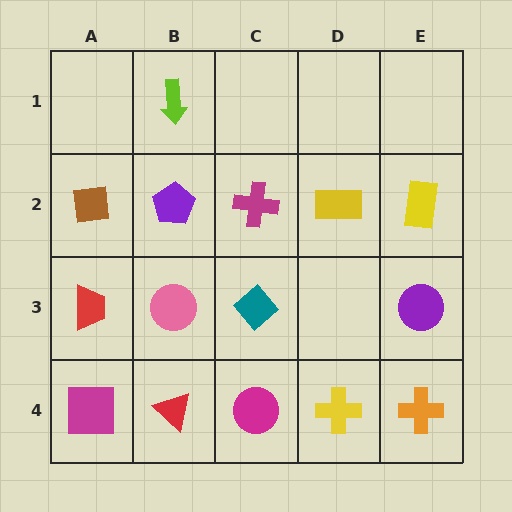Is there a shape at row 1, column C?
No, that cell is empty.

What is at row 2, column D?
A yellow rectangle.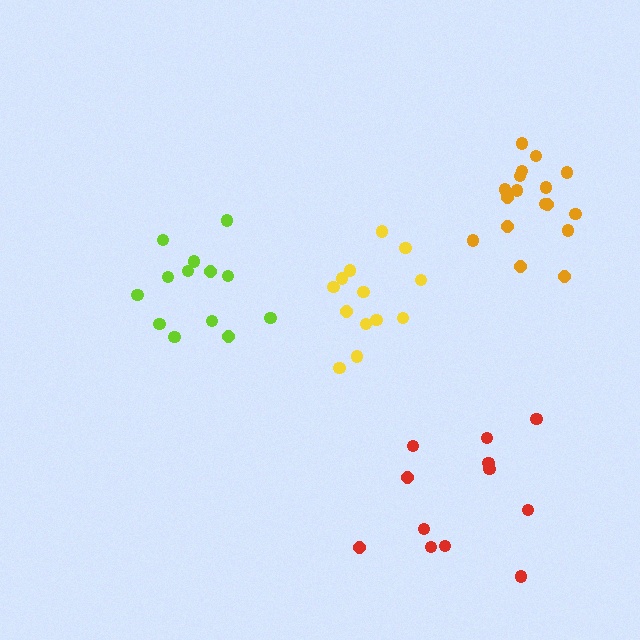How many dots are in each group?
Group 1: 17 dots, Group 2: 13 dots, Group 3: 13 dots, Group 4: 12 dots (55 total).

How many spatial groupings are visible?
There are 4 spatial groupings.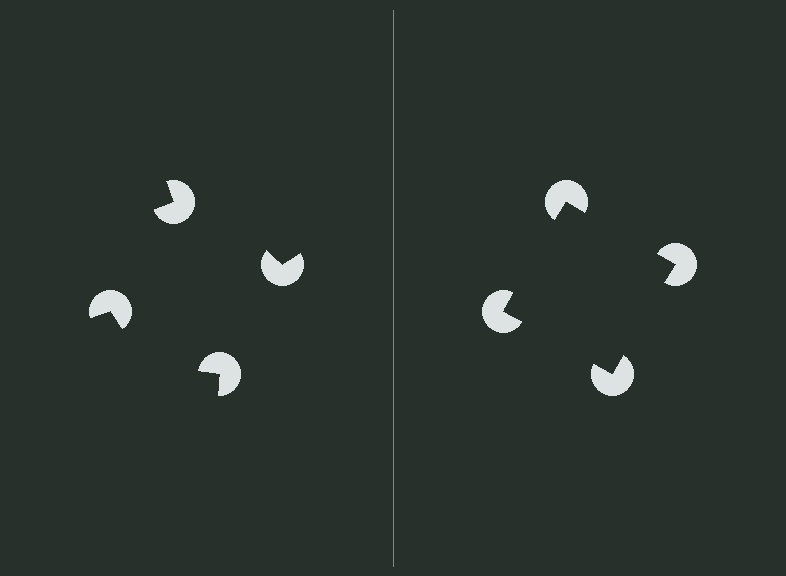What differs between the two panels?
The pac-man discs are positioned identically on both sides; only the wedge orientations differ. On the right they align to a square; on the left they are misaligned.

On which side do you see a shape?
An illusory square appears on the right side. On the left side the wedge cuts are rotated, so no coherent shape forms.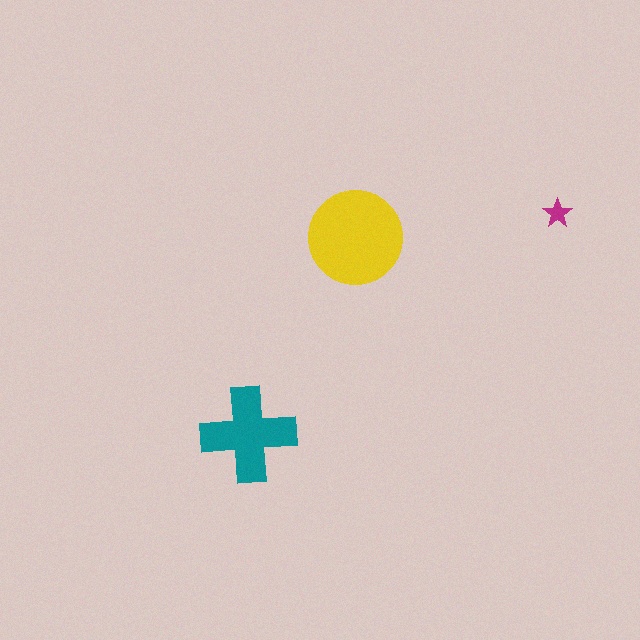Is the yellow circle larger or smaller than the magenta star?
Larger.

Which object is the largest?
The yellow circle.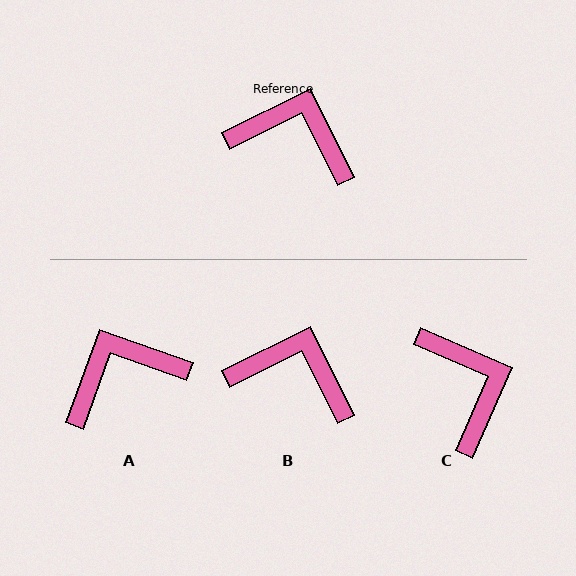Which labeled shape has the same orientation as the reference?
B.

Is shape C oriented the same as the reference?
No, it is off by about 50 degrees.